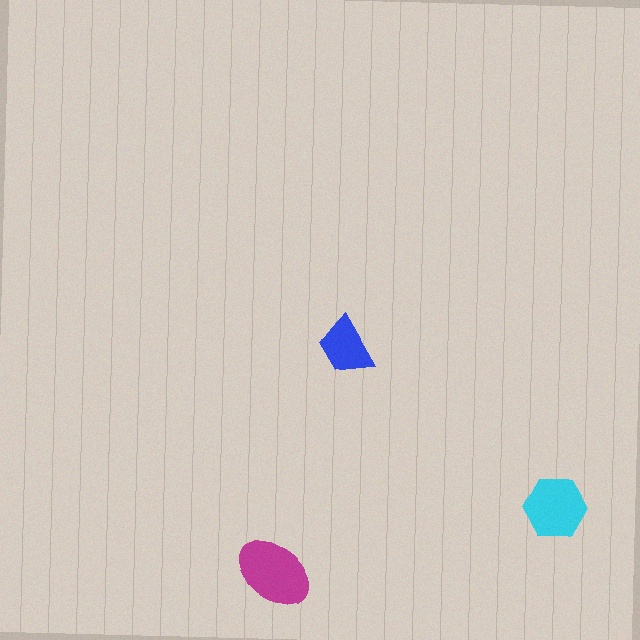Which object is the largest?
The magenta ellipse.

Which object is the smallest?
The blue trapezoid.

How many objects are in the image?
There are 3 objects in the image.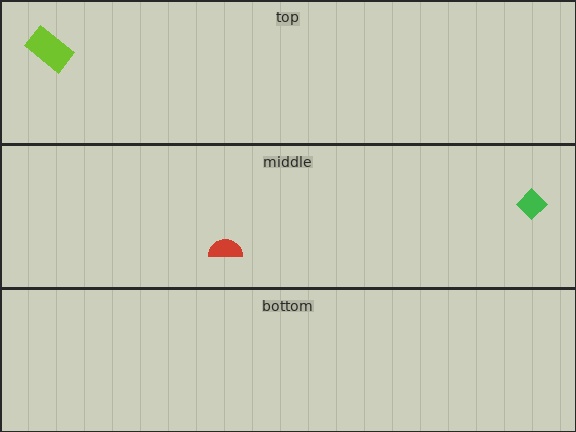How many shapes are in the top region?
1.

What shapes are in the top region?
The lime rectangle.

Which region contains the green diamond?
The middle region.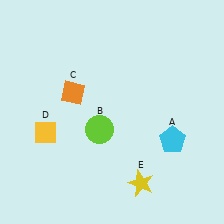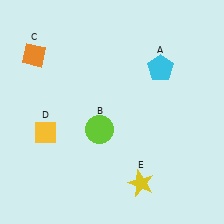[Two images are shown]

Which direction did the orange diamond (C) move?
The orange diamond (C) moved left.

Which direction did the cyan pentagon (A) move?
The cyan pentagon (A) moved up.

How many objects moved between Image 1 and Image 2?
2 objects moved between the two images.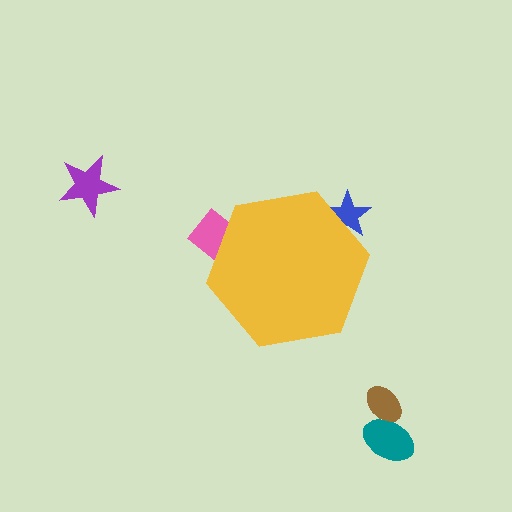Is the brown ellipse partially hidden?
No, the brown ellipse is fully visible.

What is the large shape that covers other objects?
A yellow hexagon.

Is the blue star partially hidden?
Yes, the blue star is partially hidden behind the yellow hexagon.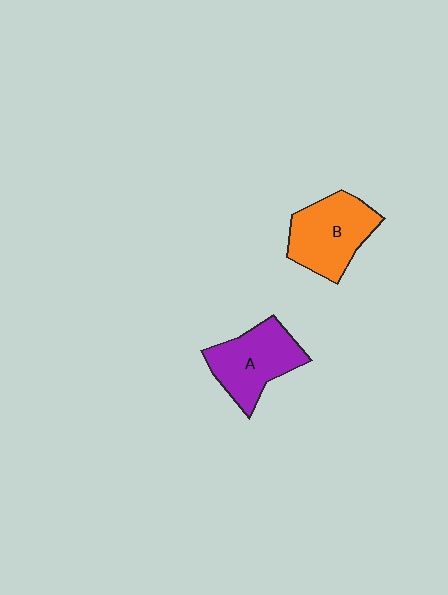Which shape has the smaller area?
Shape A (purple).